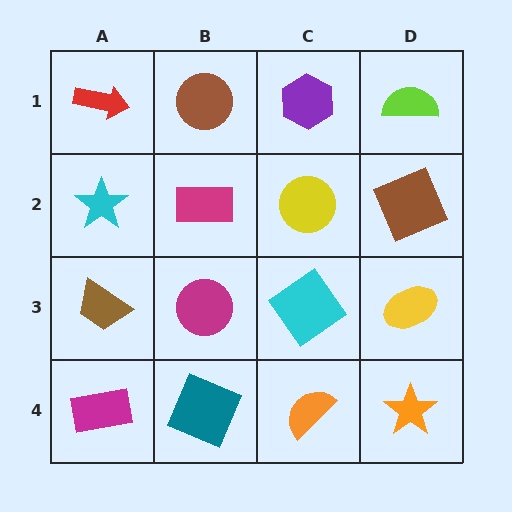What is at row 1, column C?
A purple hexagon.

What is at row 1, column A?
A red arrow.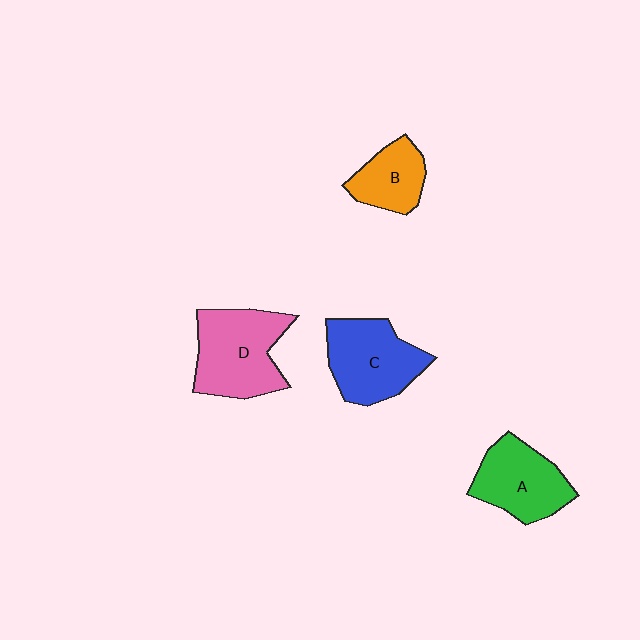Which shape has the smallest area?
Shape B (orange).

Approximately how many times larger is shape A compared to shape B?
Approximately 1.4 times.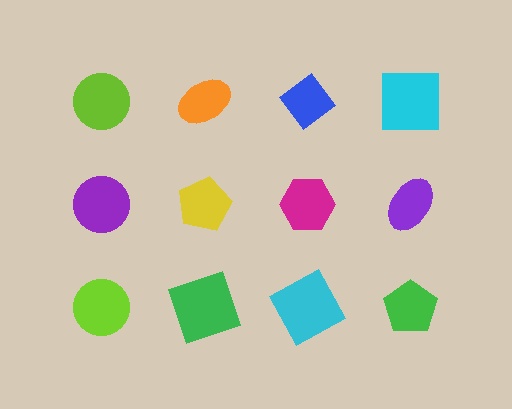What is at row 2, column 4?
A purple ellipse.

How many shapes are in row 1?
4 shapes.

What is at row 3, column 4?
A green pentagon.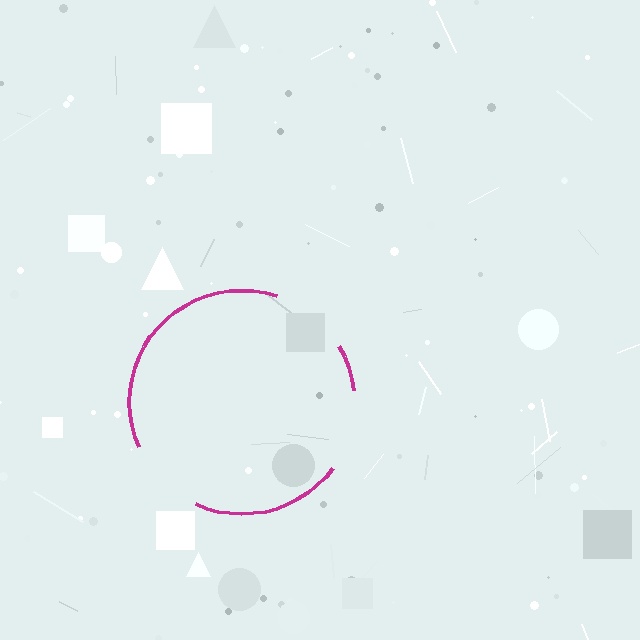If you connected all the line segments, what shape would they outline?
They would outline a circle.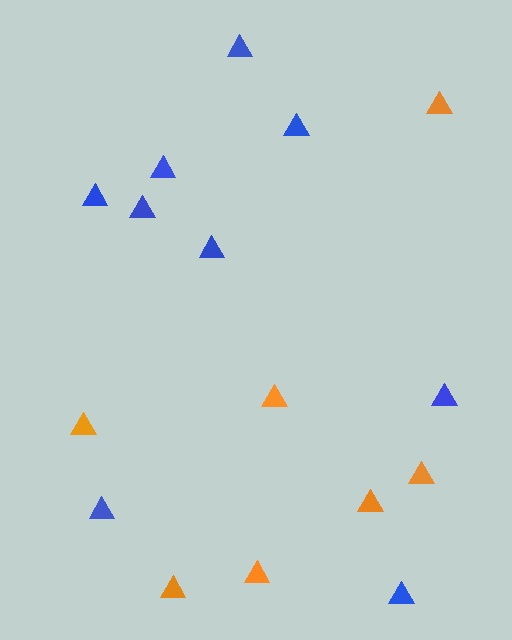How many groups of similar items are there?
There are 2 groups: one group of blue triangles (9) and one group of orange triangles (7).